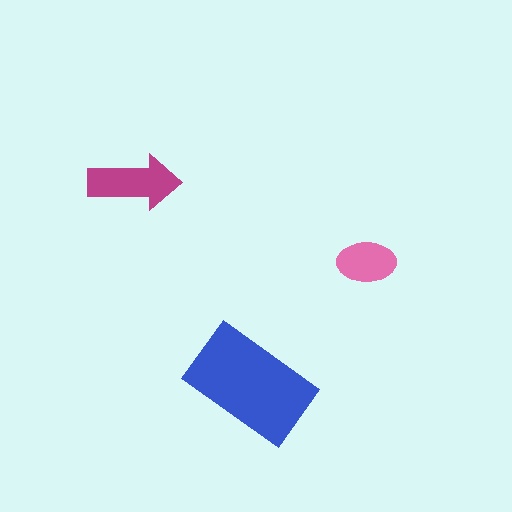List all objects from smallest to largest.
The pink ellipse, the magenta arrow, the blue rectangle.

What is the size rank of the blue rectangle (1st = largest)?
1st.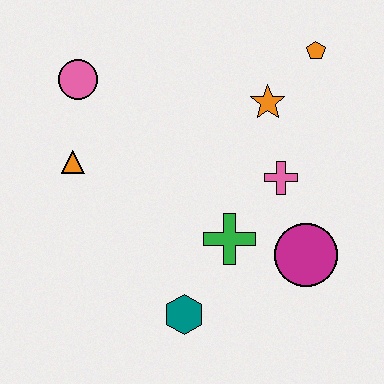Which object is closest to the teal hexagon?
The green cross is closest to the teal hexagon.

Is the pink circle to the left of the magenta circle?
Yes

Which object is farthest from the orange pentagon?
The teal hexagon is farthest from the orange pentagon.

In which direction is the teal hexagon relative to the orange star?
The teal hexagon is below the orange star.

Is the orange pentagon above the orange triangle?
Yes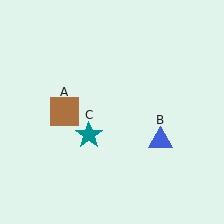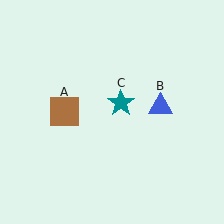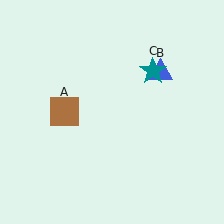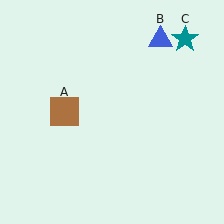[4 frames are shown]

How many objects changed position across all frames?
2 objects changed position: blue triangle (object B), teal star (object C).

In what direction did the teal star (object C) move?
The teal star (object C) moved up and to the right.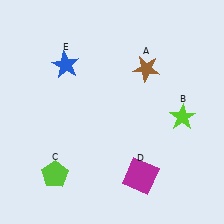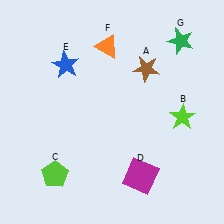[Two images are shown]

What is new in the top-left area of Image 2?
An orange triangle (F) was added in the top-left area of Image 2.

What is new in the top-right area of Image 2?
A green star (G) was added in the top-right area of Image 2.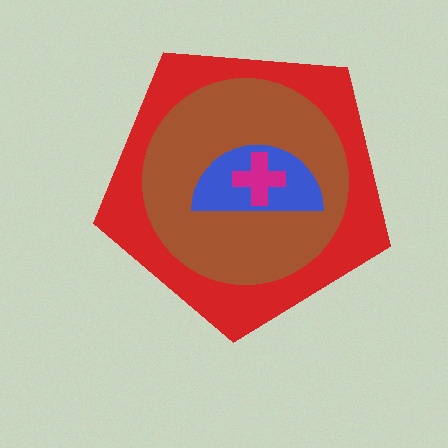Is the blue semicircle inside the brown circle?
Yes.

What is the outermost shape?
The red pentagon.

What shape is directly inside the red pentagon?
The brown circle.